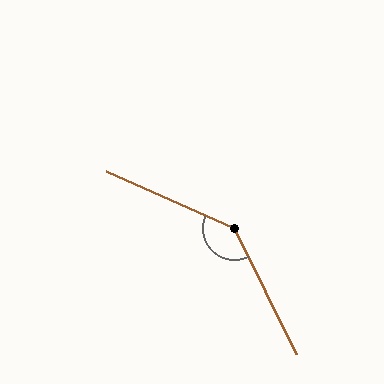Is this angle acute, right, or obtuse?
It is obtuse.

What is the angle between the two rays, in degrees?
Approximately 140 degrees.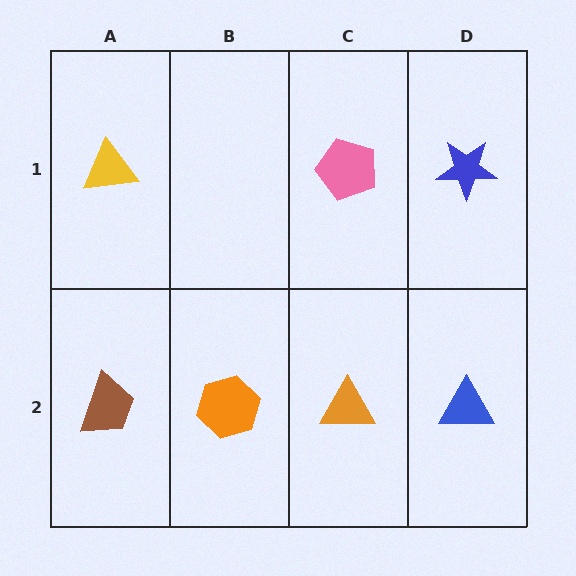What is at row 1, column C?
A pink pentagon.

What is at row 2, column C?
An orange triangle.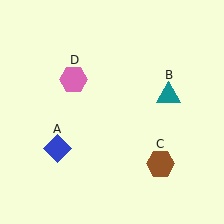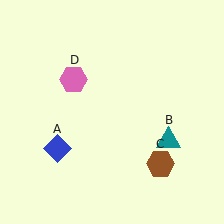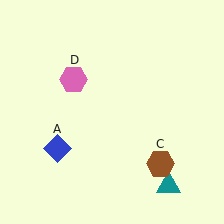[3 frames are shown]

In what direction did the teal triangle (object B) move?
The teal triangle (object B) moved down.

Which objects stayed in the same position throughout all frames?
Blue diamond (object A) and brown hexagon (object C) and pink hexagon (object D) remained stationary.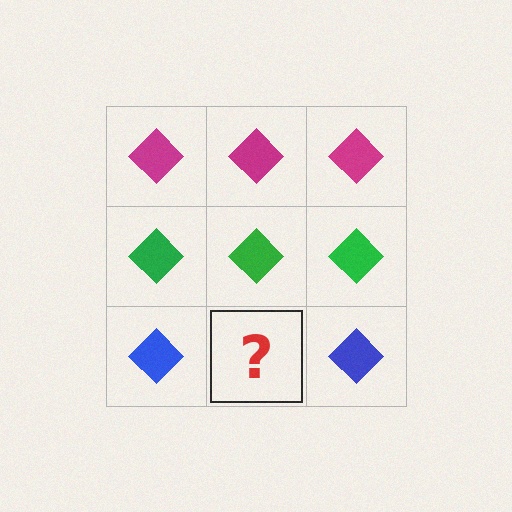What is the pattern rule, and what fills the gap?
The rule is that each row has a consistent color. The gap should be filled with a blue diamond.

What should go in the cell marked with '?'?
The missing cell should contain a blue diamond.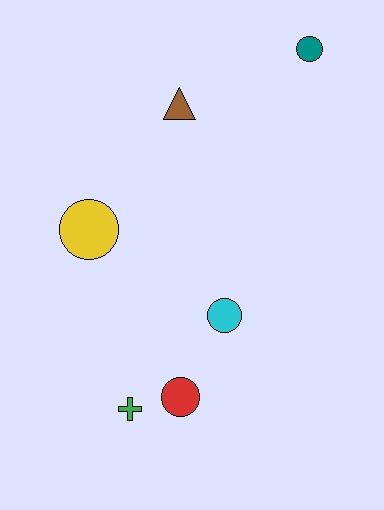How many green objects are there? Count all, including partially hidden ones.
There is 1 green object.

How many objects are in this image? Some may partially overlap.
There are 6 objects.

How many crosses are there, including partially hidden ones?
There is 1 cross.